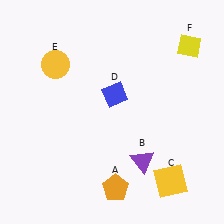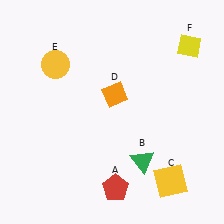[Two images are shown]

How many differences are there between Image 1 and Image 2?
There are 3 differences between the two images.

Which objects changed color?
A changed from orange to red. B changed from purple to green. D changed from blue to orange.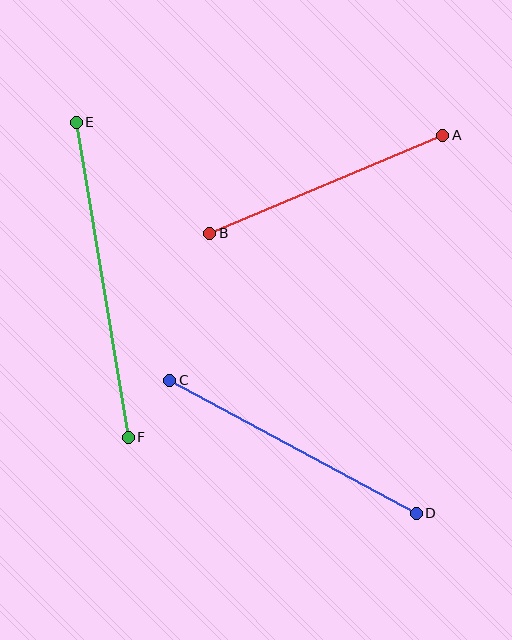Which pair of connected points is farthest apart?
Points E and F are farthest apart.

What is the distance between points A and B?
The distance is approximately 253 pixels.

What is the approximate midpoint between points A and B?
The midpoint is at approximately (326, 184) pixels.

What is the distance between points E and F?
The distance is approximately 319 pixels.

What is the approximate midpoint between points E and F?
The midpoint is at approximately (102, 280) pixels.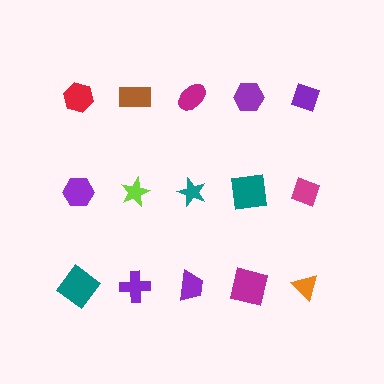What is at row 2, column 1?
A purple hexagon.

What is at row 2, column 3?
A teal star.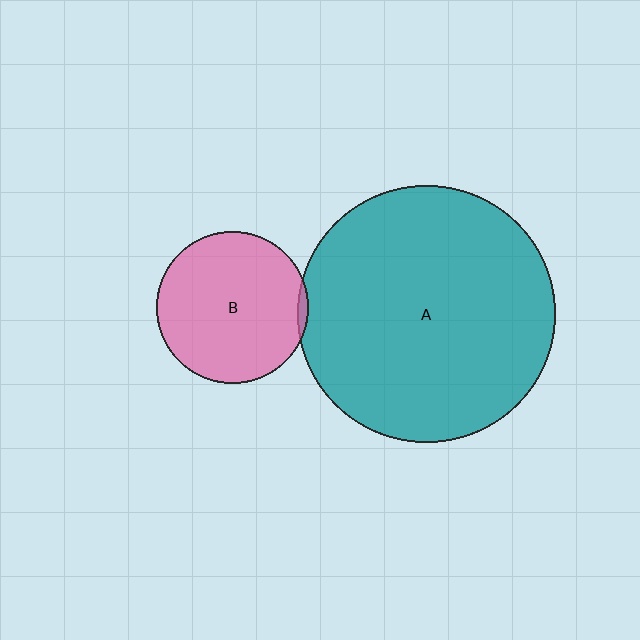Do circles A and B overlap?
Yes.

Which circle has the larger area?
Circle A (teal).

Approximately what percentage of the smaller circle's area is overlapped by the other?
Approximately 5%.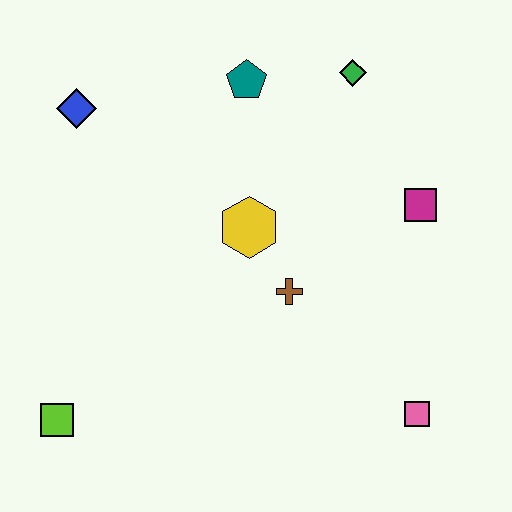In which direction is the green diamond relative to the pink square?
The green diamond is above the pink square.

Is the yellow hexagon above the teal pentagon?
No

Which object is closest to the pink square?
The brown cross is closest to the pink square.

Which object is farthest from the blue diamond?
The pink square is farthest from the blue diamond.